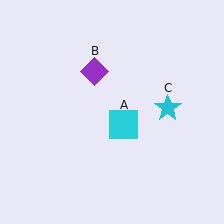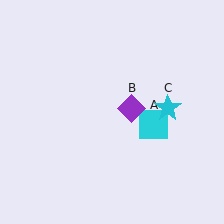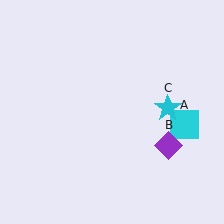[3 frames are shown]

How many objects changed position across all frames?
2 objects changed position: cyan square (object A), purple diamond (object B).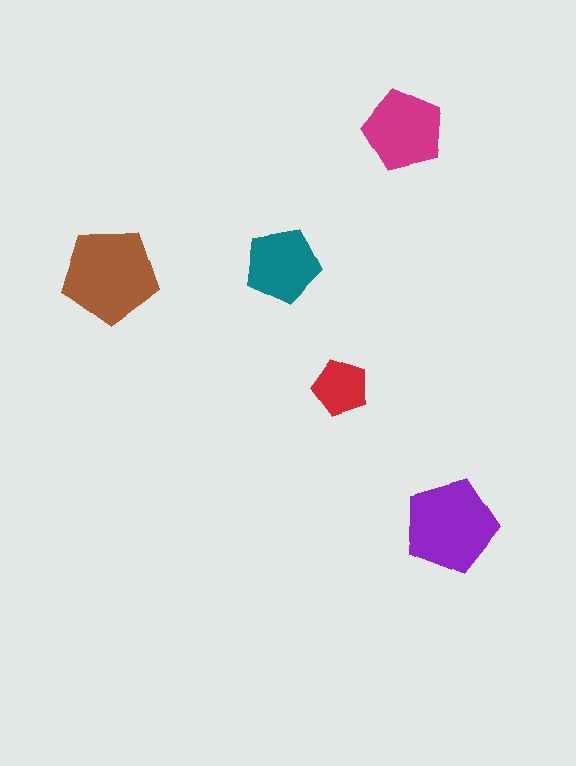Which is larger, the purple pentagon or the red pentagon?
The purple one.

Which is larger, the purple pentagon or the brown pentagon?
The brown one.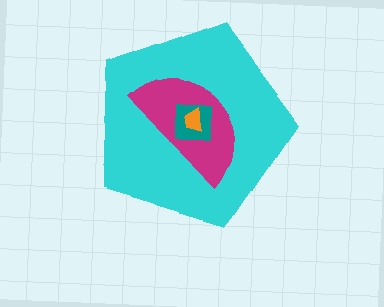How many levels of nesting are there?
4.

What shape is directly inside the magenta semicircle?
The teal square.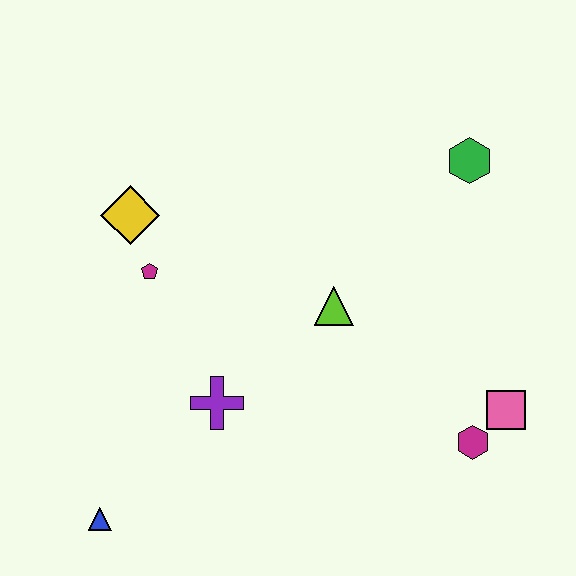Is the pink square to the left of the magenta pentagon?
No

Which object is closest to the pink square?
The magenta hexagon is closest to the pink square.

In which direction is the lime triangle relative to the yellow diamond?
The lime triangle is to the right of the yellow diamond.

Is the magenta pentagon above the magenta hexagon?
Yes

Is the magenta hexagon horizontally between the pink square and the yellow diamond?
Yes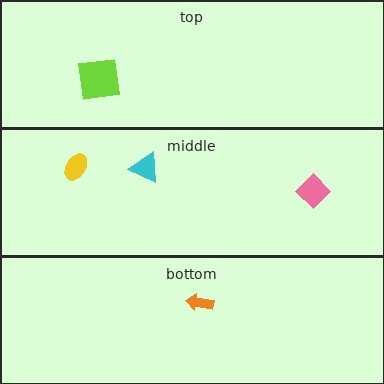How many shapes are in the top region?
1.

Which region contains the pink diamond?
The middle region.